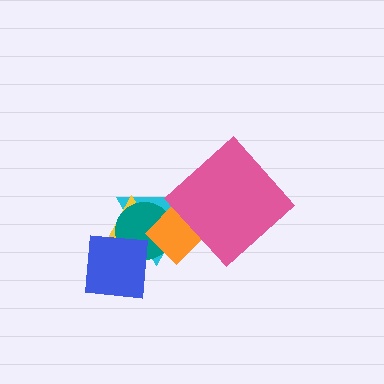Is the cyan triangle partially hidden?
Yes, it is partially covered by another shape.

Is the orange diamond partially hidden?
Yes, it is partially covered by another shape.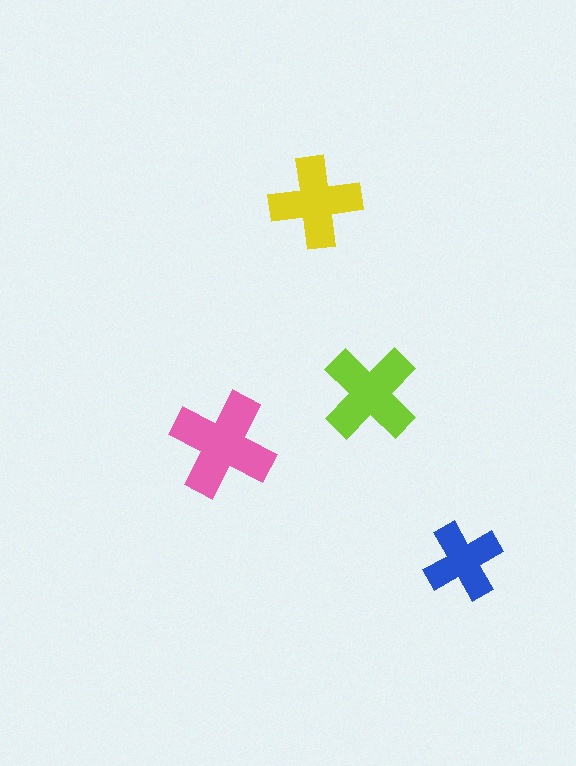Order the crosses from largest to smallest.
the pink one, the lime one, the yellow one, the blue one.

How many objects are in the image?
There are 4 objects in the image.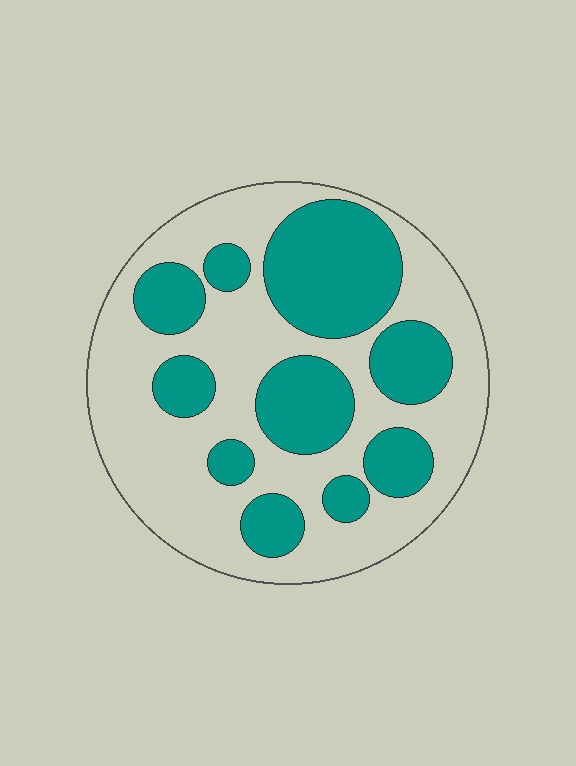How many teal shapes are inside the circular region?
10.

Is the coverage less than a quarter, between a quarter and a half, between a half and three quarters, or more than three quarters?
Between a quarter and a half.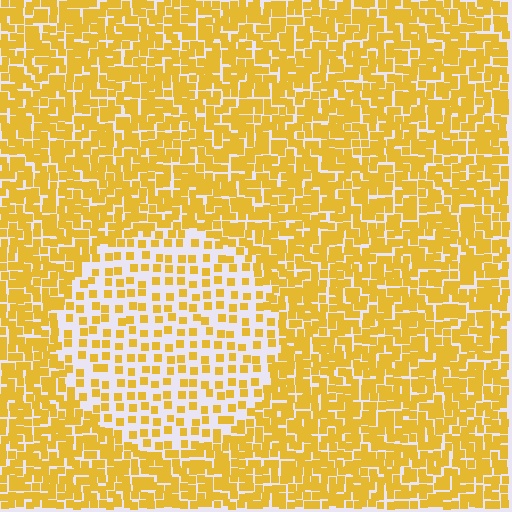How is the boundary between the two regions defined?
The boundary is defined by a change in element density (approximately 2.3x ratio). All elements are the same color, size, and shape.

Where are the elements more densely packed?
The elements are more densely packed outside the circle boundary.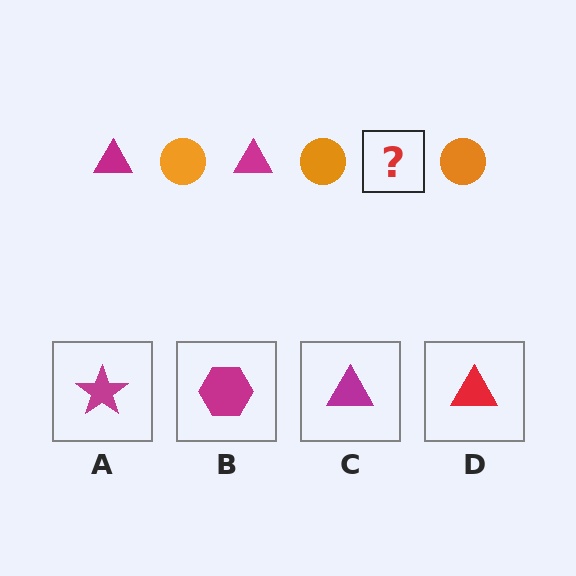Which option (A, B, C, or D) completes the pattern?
C.